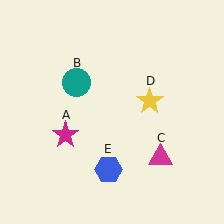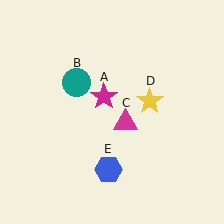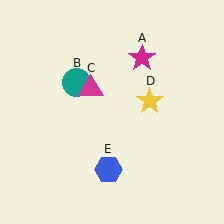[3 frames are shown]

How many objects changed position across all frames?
2 objects changed position: magenta star (object A), magenta triangle (object C).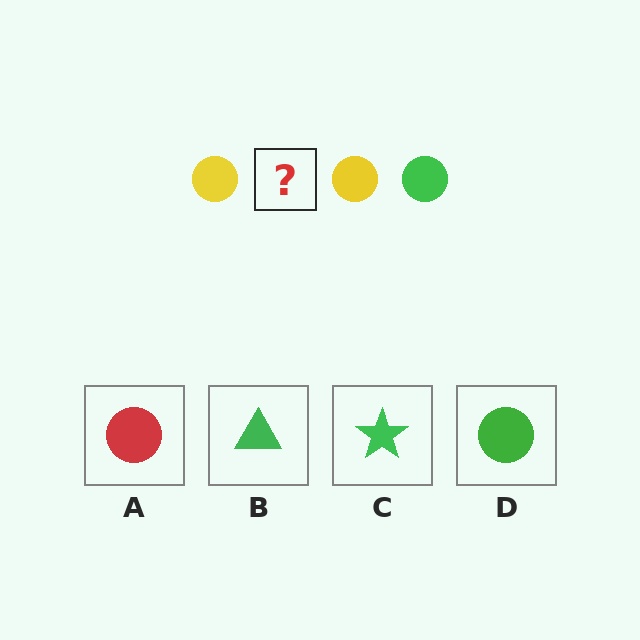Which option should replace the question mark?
Option D.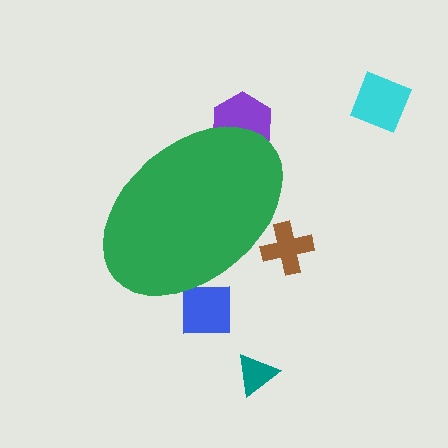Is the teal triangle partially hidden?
No, the teal triangle is fully visible.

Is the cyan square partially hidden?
No, the cyan square is fully visible.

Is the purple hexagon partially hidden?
Yes, the purple hexagon is partially hidden behind the green ellipse.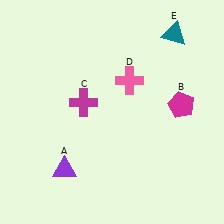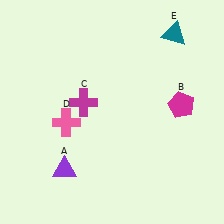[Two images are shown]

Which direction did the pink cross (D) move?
The pink cross (D) moved left.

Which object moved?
The pink cross (D) moved left.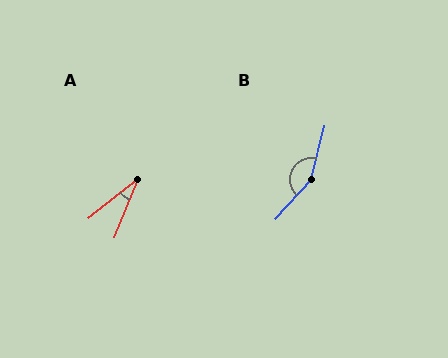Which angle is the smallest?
A, at approximately 30 degrees.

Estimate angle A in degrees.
Approximately 30 degrees.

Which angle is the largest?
B, at approximately 152 degrees.